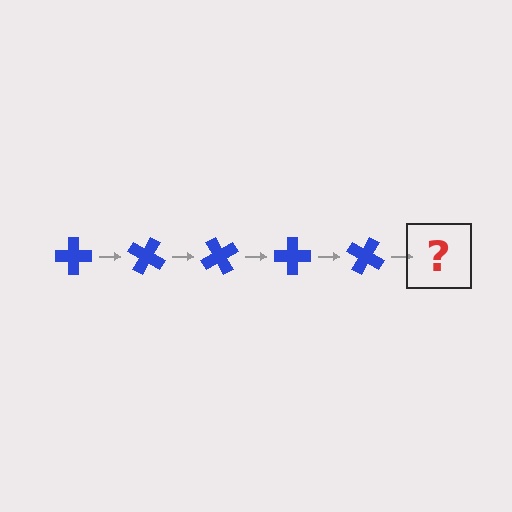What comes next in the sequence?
The next element should be a blue cross rotated 150 degrees.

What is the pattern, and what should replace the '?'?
The pattern is that the cross rotates 30 degrees each step. The '?' should be a blue cross rotated 150 degrees.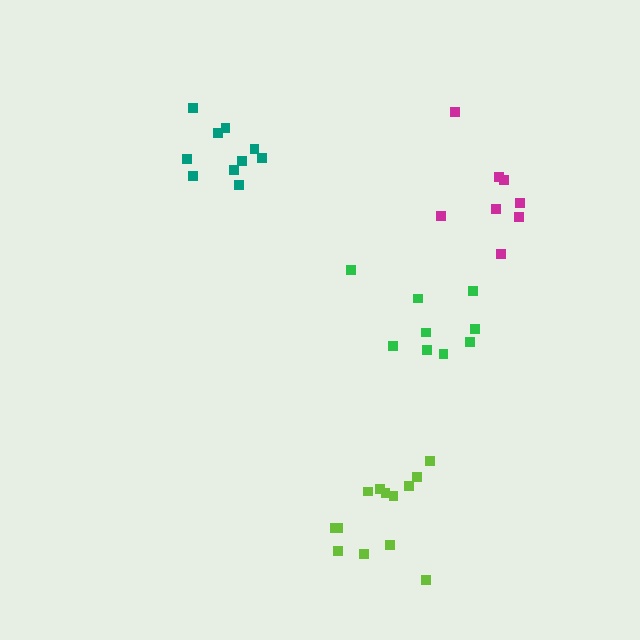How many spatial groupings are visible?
There are 4 spatial groupings.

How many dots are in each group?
Group 1: 10 dots, Group 2: 9 dots, Group 3: 8 dots, Group 4: 13 dots (40 total).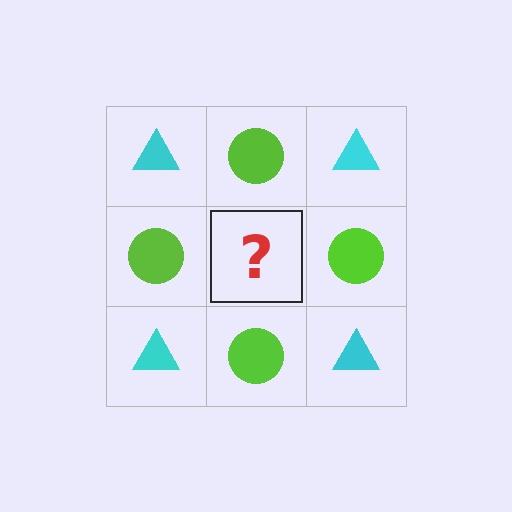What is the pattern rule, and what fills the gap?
The rule is that it alternates cyan triangle and lime circle in a checkerboard pattern. The gap should be filled with a cyan triangle.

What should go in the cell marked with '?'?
The missing cell should contain a cyan triangle.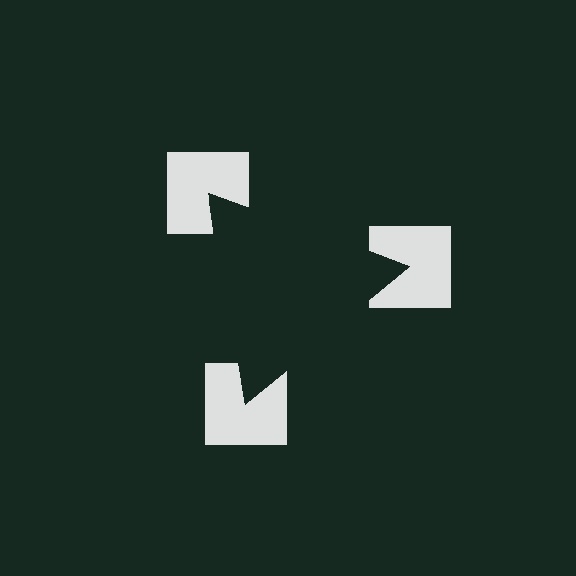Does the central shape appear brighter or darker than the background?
It typically appears slightly darker than the background, even though no actual brightness change is drawn.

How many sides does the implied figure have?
3 sides.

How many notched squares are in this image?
There are 3 — one at each vertex of the illusory triangle.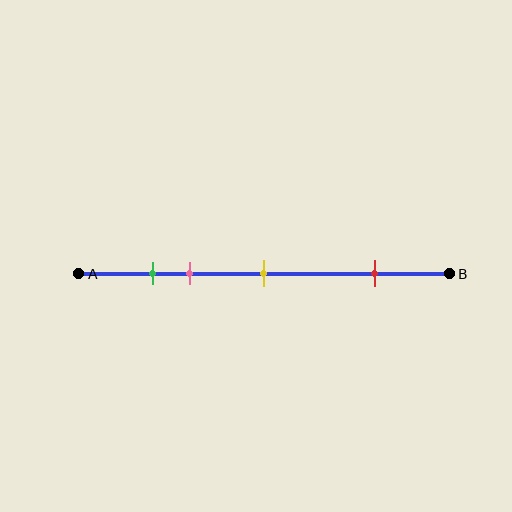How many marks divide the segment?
There are 4 marks dividing the segment.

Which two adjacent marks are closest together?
The green and pink marks are the closest adjacent pair.